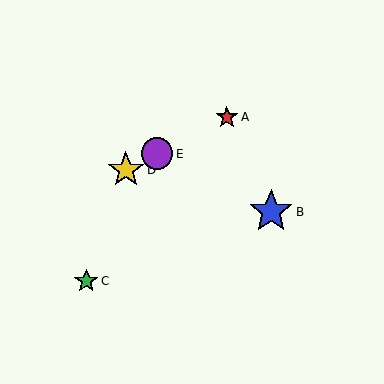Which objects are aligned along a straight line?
Objects A, D, E are aligned along a straight line.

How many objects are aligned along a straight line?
3 objects (A, D, E) are aligned along a straight line.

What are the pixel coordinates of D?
Object D is at (126, 170).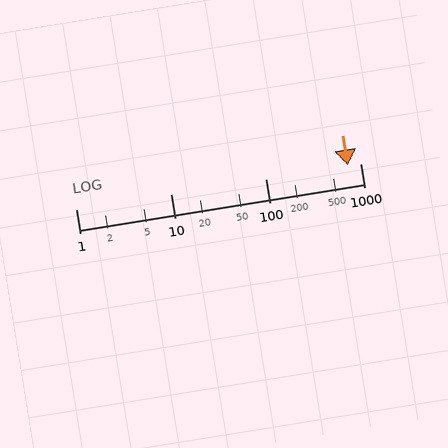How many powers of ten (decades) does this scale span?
The scale spans 3 decades, from 1 to 1000.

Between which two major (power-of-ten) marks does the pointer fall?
The pointer is between 100 and 1000.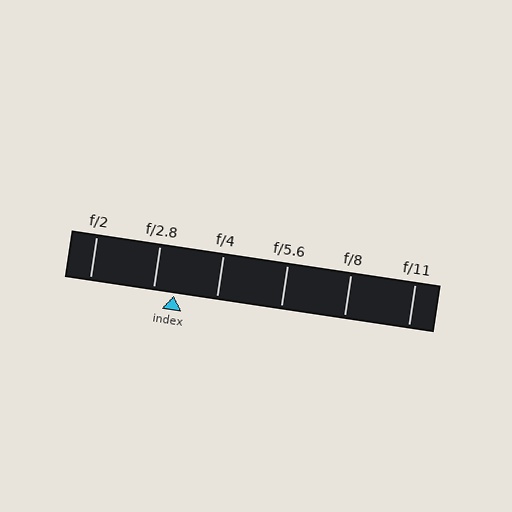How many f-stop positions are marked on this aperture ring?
There are 6 f-stop positions marked.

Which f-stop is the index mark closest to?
The index mark is closest to f/2.8.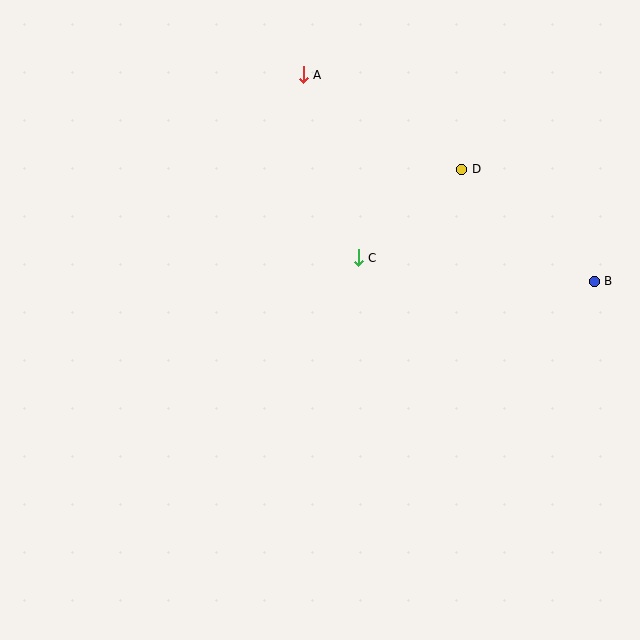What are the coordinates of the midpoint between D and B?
The midpoint between D and B is at (528, 225).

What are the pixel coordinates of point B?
Point B is at (594, 281).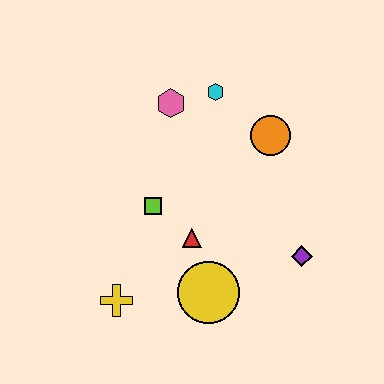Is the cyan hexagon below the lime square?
No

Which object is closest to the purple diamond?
The yellow circle is closest to the purple diamond.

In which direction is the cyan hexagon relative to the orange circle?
The cyan hexagon is to the left of the orange circle.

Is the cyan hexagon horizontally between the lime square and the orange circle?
Yes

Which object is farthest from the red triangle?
The cyan hexagon is farthest from the red triangle.